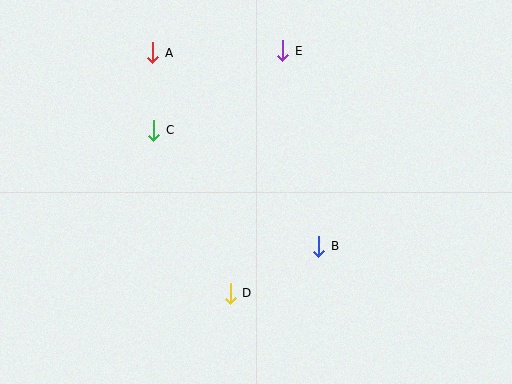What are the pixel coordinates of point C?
Point C is at (154, 130).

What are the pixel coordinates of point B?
Point B is at (319, 246).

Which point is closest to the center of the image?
Point B at (319, 246) is closest to the center.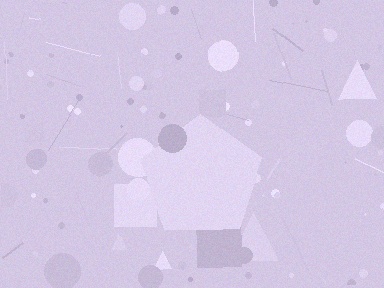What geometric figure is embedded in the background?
A pentagon is embedded in the background.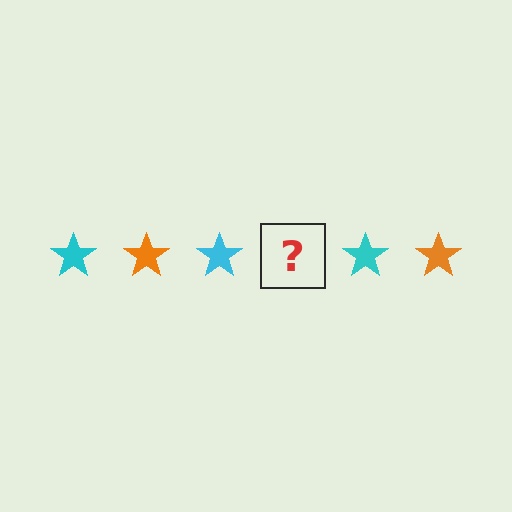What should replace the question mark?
The question mark should be replaced with an orange star.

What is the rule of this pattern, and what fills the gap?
The rule is that the pattern cycles through cyan, orange stars. The gap should be filled with an orange star.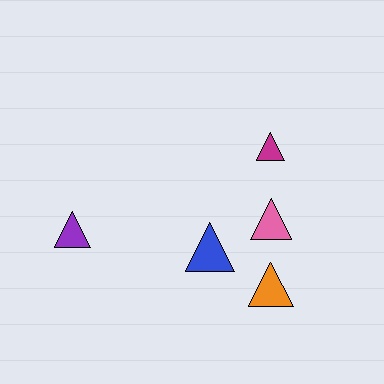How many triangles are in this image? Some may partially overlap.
There are 5 triangles.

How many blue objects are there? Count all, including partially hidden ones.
There is 1 blue object.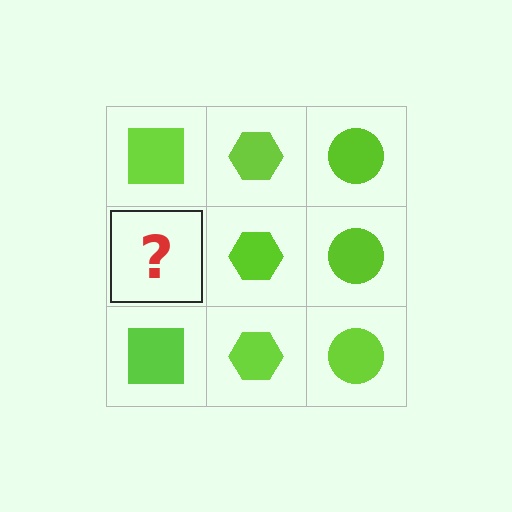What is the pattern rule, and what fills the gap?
The rule is that each column has a consistent shape. The gap should be filled with a lime square.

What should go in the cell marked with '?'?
The missing cell should contain a lime square.